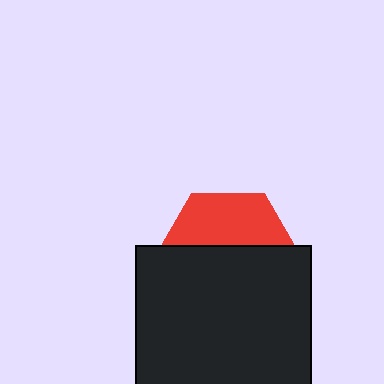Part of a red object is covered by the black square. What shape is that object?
It is a hexagon.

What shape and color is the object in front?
The object in front is a black square.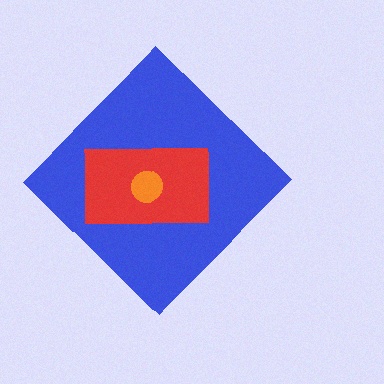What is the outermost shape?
The blue diamond.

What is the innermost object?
The orange circle.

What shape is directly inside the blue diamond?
The red rectangle.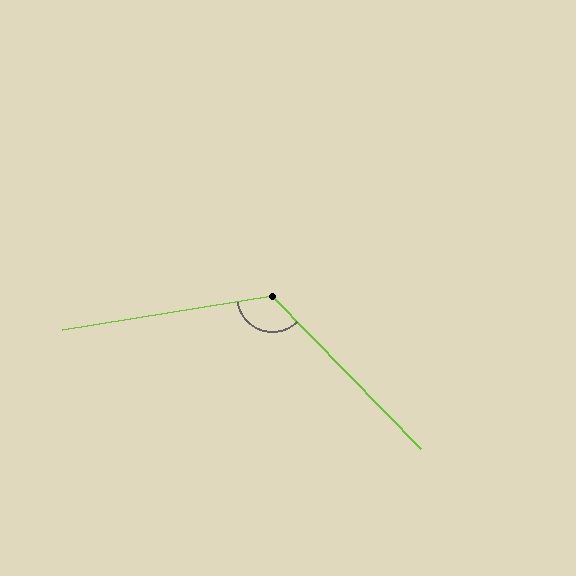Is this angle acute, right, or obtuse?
It is obtuse.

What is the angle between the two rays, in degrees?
Approximately 125 degrees.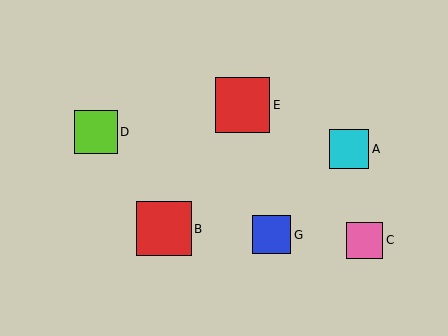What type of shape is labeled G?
Shape G is a blue square.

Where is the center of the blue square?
The center of the blue square is at (272, 235).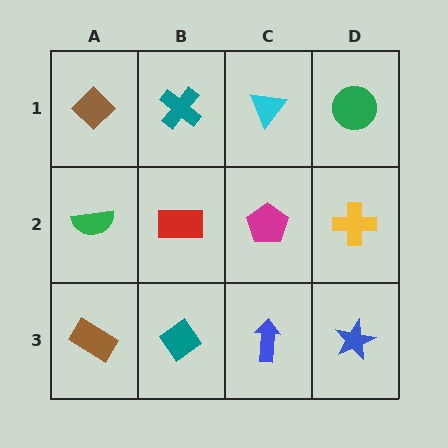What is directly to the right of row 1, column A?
A teal cross.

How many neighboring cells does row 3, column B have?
3.